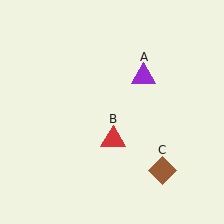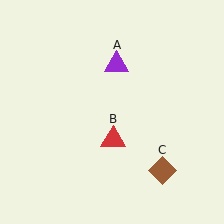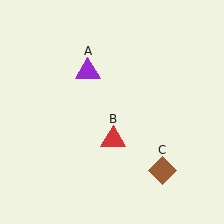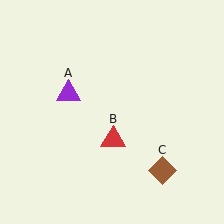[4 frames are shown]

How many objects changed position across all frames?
1 object changed position: purple triangle (object A).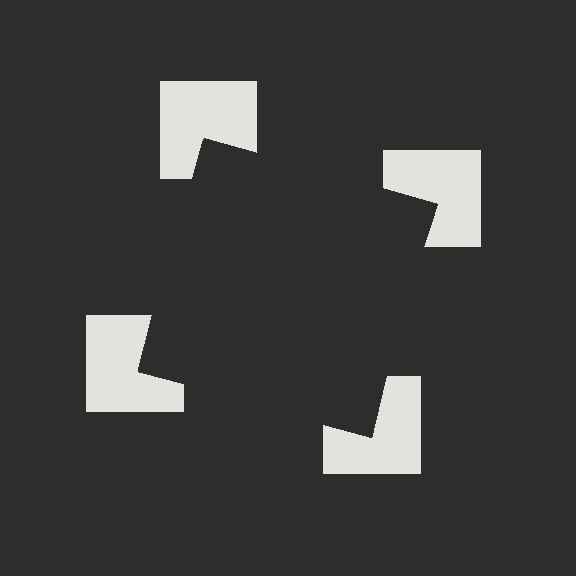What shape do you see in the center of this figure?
An illusory square — its edges are inferred from the aligned wedge cuts in the notched squares, not physically drawn.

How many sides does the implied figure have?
4 sides.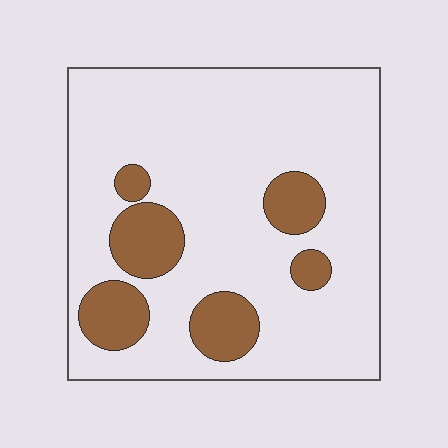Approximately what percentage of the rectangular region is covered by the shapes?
Approximately 20%.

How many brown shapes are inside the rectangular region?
6.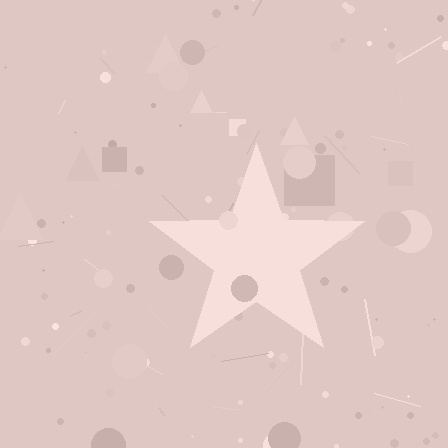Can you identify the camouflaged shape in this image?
The camouflaged shape is a star.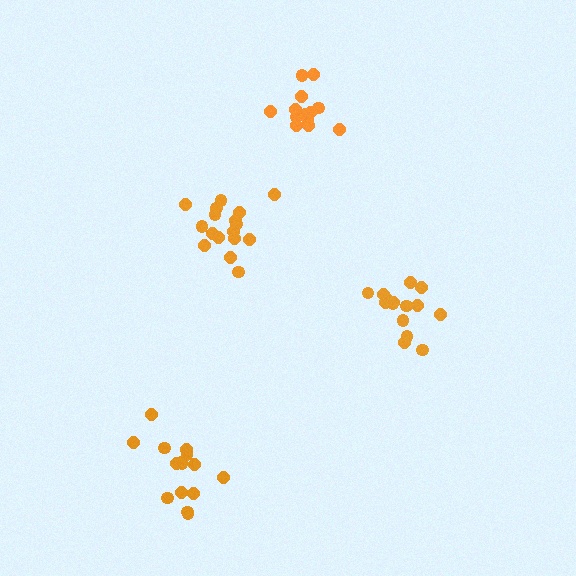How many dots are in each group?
Group 1: 13 dots, Group 2: 15 dots, Group 3: 15 dots, Group 4: 18 dots (61 total).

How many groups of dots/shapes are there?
There are 4 groups.